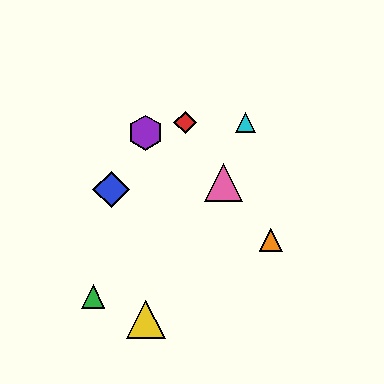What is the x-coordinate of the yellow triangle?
The yellow triangle is at x≈146.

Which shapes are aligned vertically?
The yellow triangle, the purple hexagon are aligned vertically.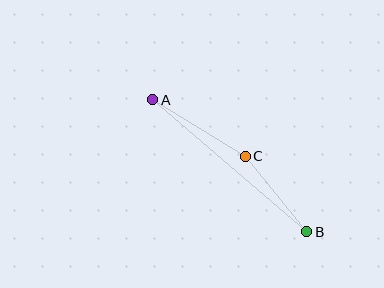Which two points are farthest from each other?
Points A and B are farthest from each other.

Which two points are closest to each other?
Points B and C are closest to each other.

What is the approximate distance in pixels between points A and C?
The distance between A and C is approximately 108 pixels.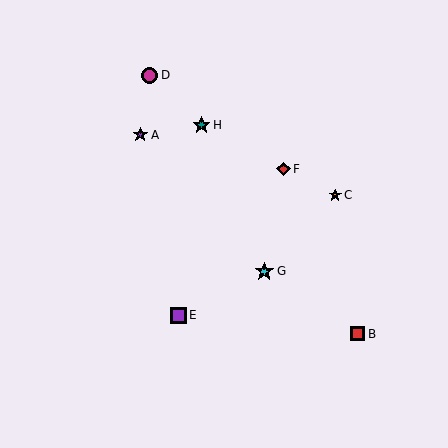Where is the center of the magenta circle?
The center of the magenta circle is at (150, 75).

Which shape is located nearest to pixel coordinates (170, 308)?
The purple square (labeled E) at (178, 315) is nearest to that location.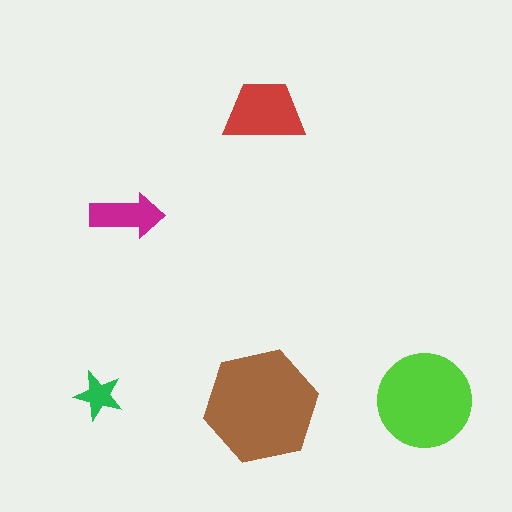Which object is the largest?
The brown hexagon.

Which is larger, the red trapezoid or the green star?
The red trapezoid.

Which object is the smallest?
The green star.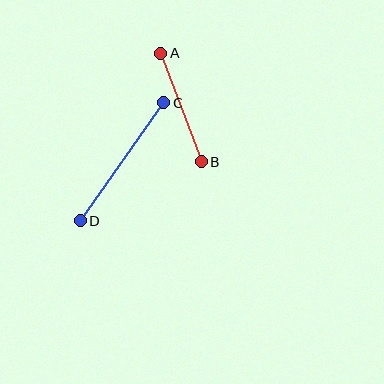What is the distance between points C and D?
The distance is approximately 144 pixels.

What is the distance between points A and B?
The distance is approximately 116 pixels.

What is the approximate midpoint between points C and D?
The midpoint is at approximately (122, 162) pixels.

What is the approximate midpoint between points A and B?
The midpoint is at approximately (181, 108) pixels.